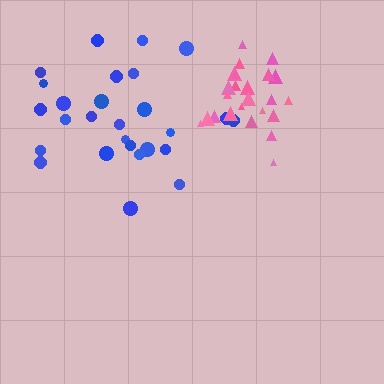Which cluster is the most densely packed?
Pink.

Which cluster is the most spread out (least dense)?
Blue.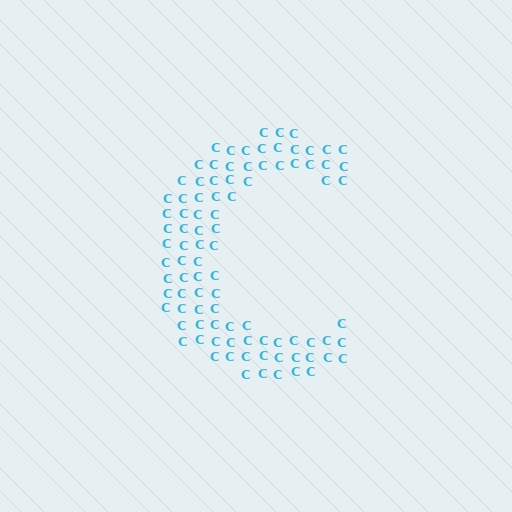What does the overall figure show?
The overall figure shows the letter C.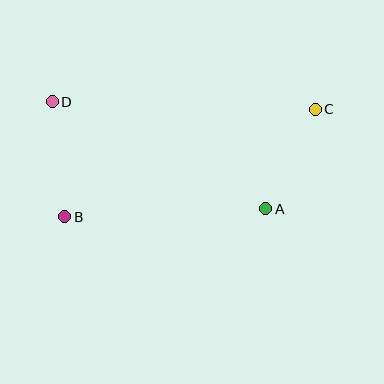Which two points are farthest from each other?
Points B and C are farthest from each other.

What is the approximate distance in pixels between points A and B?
The distance between A and B is approximately 201 pixels.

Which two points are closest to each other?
Points A and C are closest to each other.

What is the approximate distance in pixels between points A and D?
The distance between A and D is approximately 239 pixels.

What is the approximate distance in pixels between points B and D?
The distance between B and D is approximately 116 pixels.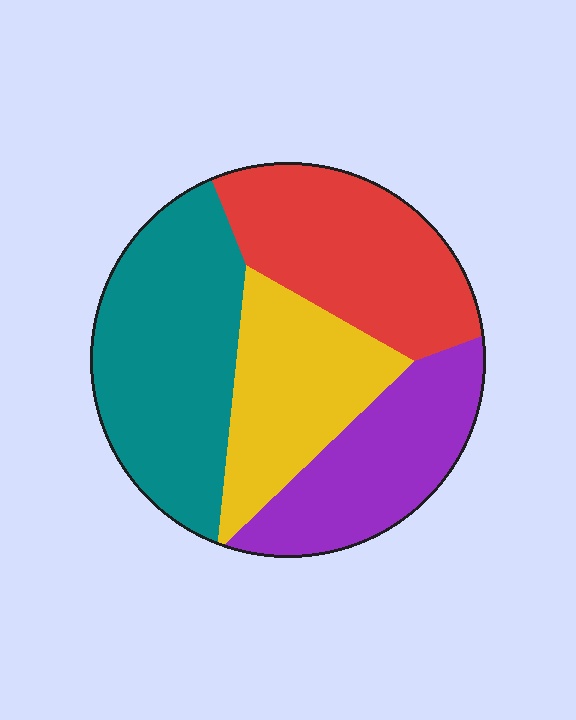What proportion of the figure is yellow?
Yellow covers 21% of the figure.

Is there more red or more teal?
Teal.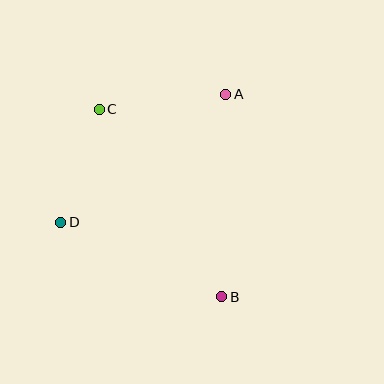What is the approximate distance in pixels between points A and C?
The distance between A and C is approximately 128 pixels.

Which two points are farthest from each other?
Points B and C are farthest from each other.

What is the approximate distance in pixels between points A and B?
The distance between A and B is approximately 203 pixels.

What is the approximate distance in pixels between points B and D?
The distance between B and D is approximately 177 pixels.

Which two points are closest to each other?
Points C and D are closest to each other.